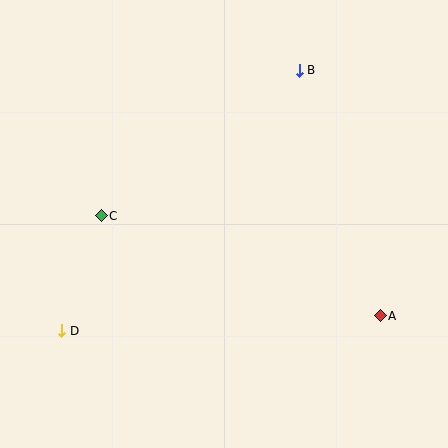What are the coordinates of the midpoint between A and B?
The midpoint between A and B is at (340, 193).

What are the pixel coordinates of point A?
Point A is at (380, 316).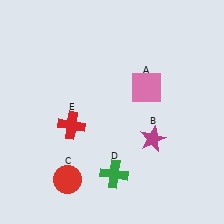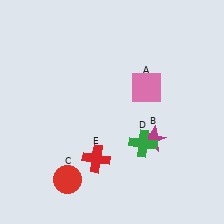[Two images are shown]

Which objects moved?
The objects that moved are: the green cross (D), the red cross (E).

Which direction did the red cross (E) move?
The red cross (E) moved down.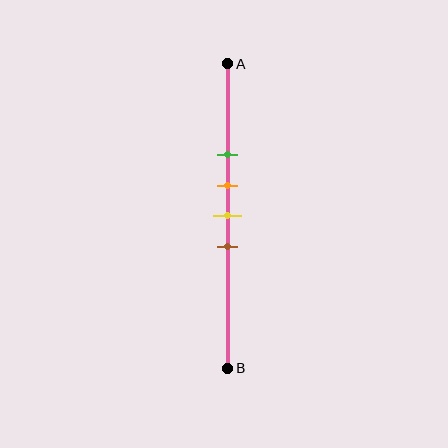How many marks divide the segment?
There are 4 marks dividing the segment.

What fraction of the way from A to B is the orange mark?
The orange mark is approximately 40% (0.4) of the way from A to B.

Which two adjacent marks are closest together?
The orange and yellow marks are the closest adjacent pair.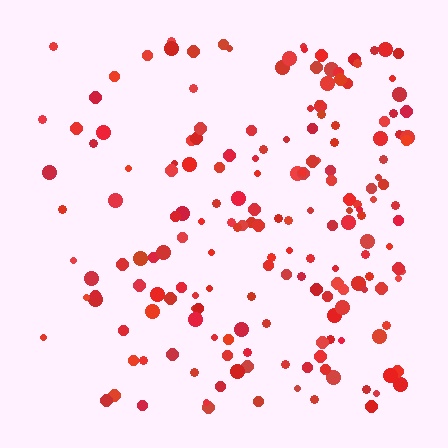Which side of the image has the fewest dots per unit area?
The left.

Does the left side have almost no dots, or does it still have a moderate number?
Still a moderate number, just noticeably fewer than the right.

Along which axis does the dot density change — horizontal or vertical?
Horizontal.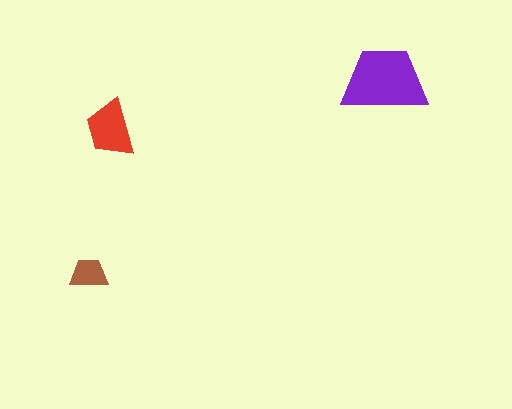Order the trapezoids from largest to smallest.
the purple one, the red one, the brown one.